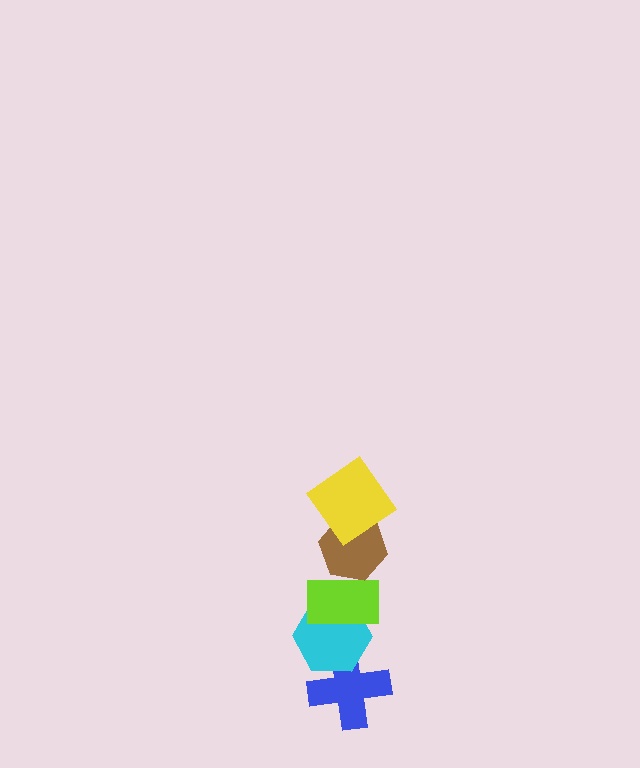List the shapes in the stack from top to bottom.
From top to bottom: the yellow diamond, the brown hexagon, the lime rectangle, the cyan hexagon, the blue cross.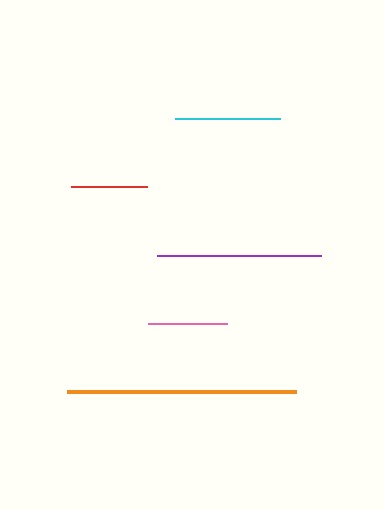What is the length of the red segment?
The red segment is approximately 75 pixels long.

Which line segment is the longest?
The orange line is the longest at approximately 229 pixels.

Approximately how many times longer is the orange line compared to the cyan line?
The orange line is approximately 2.2 times the length of the cyan line.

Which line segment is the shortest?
The red line is the shortest at approximately 75 pixels.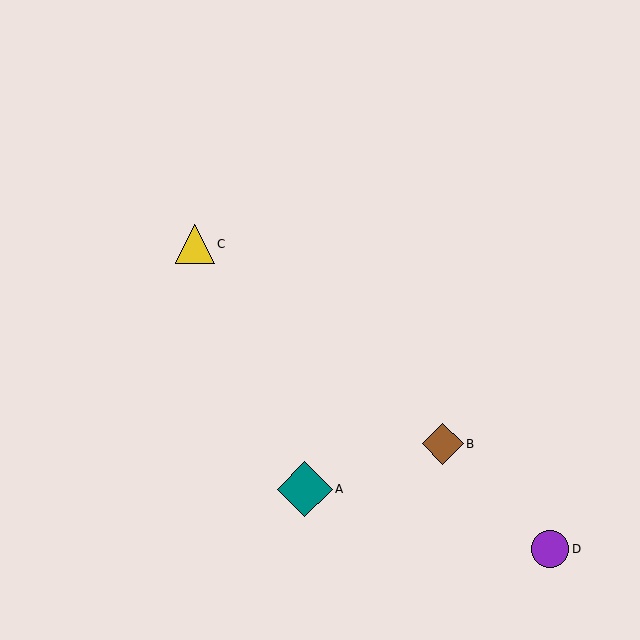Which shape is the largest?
The teal diamond (labeled A) is the largest.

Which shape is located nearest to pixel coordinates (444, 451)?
The brown diamond (labeled B) at (443, 444) is nearest to that location.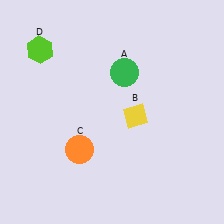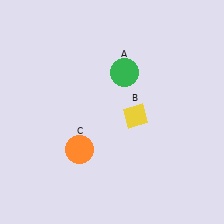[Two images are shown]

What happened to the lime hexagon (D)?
The lime hexagon (D) was removed in Image 2. It was in the top-left area of Image 1.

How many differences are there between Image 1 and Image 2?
There is 1 difference between the two images.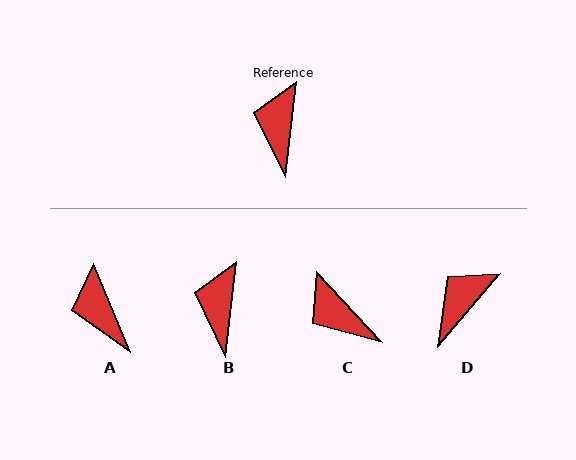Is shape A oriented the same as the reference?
No, it is off by about 29 degrees.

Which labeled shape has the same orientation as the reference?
B.